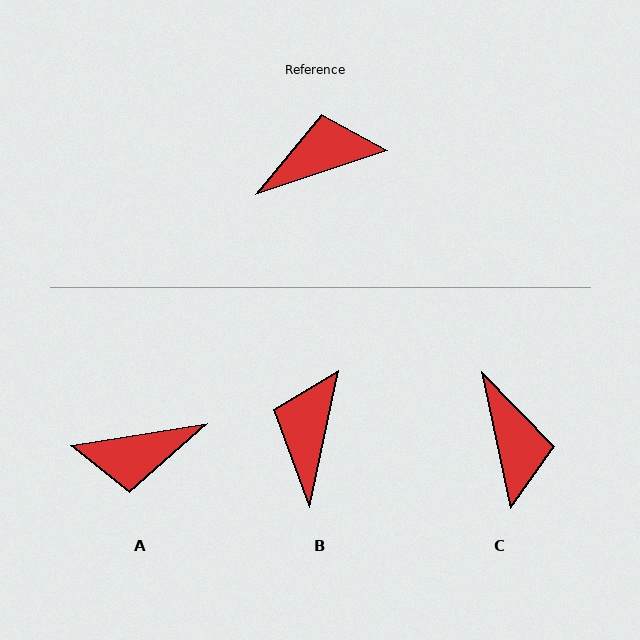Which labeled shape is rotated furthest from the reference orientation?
A, about 171 degrees away.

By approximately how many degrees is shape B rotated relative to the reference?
Approximately 60 degrees counter-clockwise.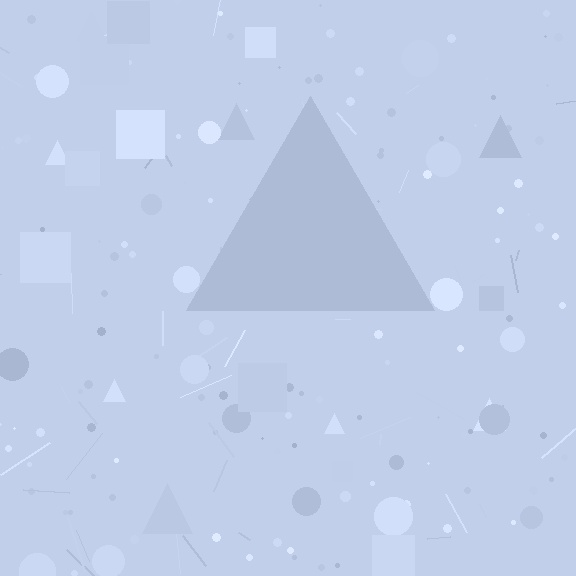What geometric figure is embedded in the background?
A triangle is embedded in the background.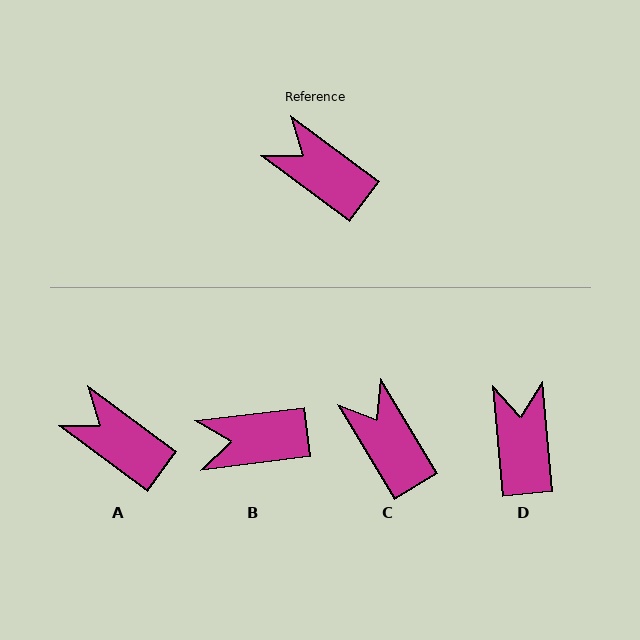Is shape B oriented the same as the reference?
No, it is off by about 43 degrees.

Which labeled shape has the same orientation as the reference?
A.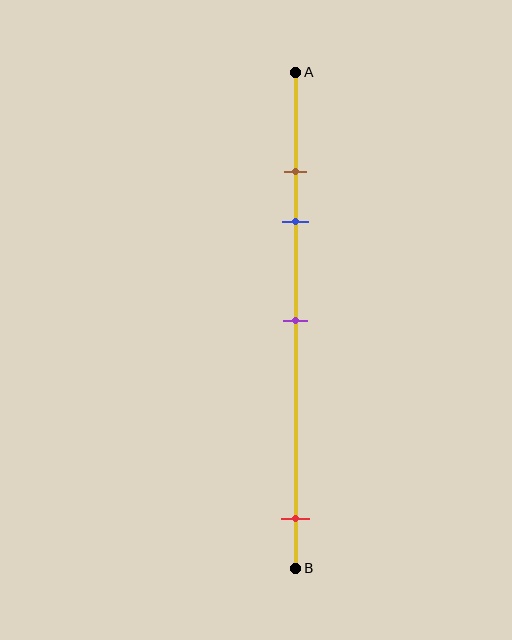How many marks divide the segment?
There are 4 marks dividing the segment.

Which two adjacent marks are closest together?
The brown and blue marks are the closest adjacent pair.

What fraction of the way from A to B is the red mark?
The red mark is approximately 90% (0.9) of the way from A to B.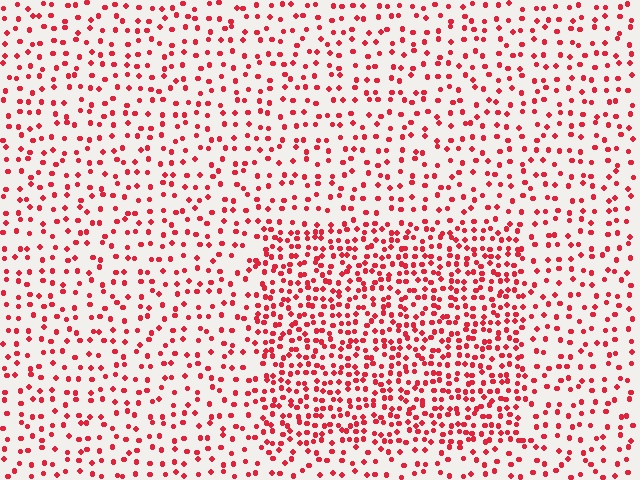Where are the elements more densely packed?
The elements are more densely packed inside the rectangle boundary.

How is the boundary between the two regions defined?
The boundary is defined by a change in element density (approximately 2.0x ratio). All elements are the same color, size, and shape.